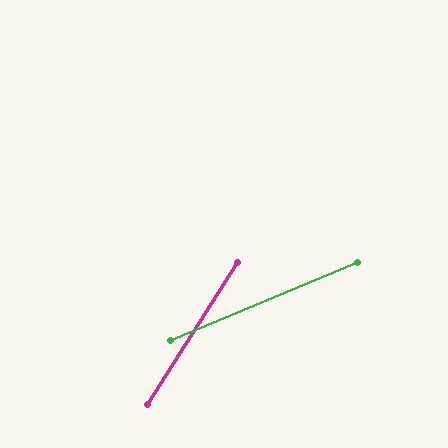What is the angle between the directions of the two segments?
Approximately 35 degrees.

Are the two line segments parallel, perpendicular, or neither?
Neither parallel nor perpendicular — they differ by about 35°.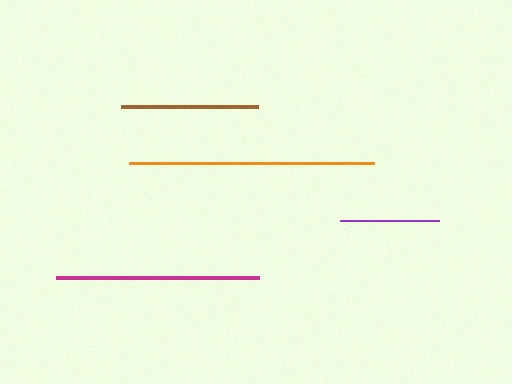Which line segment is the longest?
The orange line is the longest at approximately 245 pixels.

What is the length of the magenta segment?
The magenta segment is approximately 203 pixels long.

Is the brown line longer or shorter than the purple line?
The brown line is longer than the purple line.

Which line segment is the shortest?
The purple line is the shortest at approximately 99 pixels.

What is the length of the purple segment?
The purple segment is approximately 99 pixels long.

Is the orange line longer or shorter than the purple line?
The orange line is longer than the purple line.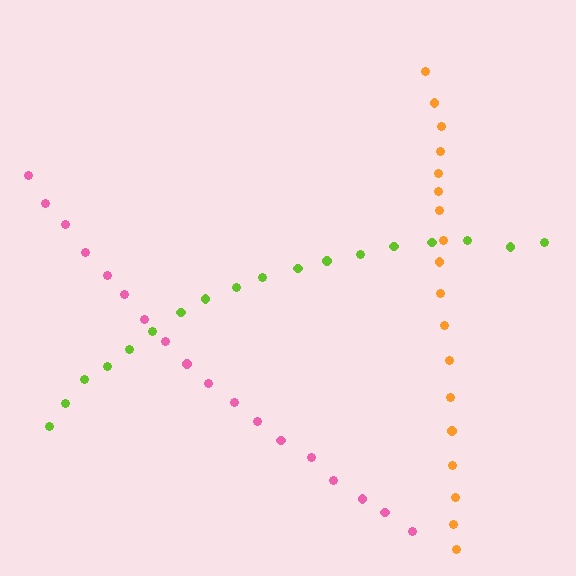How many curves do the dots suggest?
There are 3 distinct paths.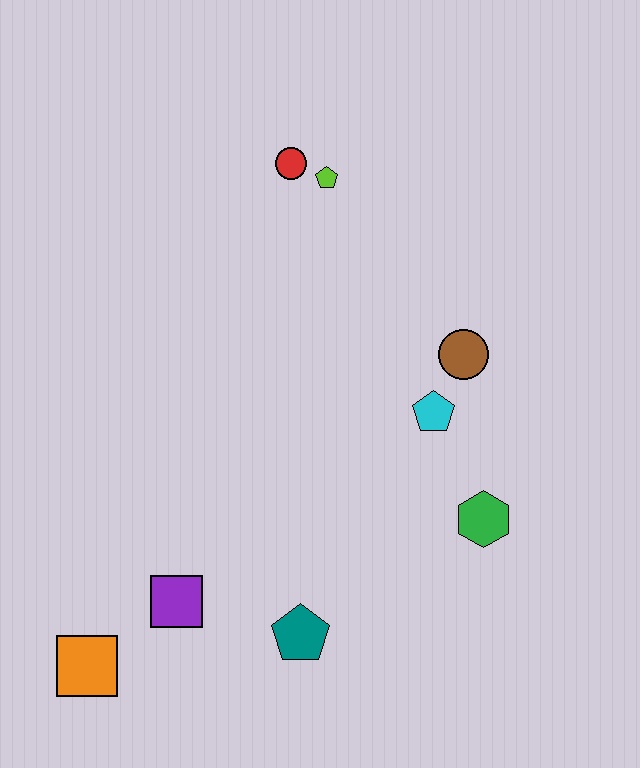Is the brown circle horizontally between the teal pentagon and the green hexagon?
Yes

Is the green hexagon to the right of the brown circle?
Yes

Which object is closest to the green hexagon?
The cyan pentagon is closest to the green hexagon.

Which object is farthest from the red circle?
The orange square is farthest from the red circle.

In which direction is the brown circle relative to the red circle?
The brown circle is below the red circle.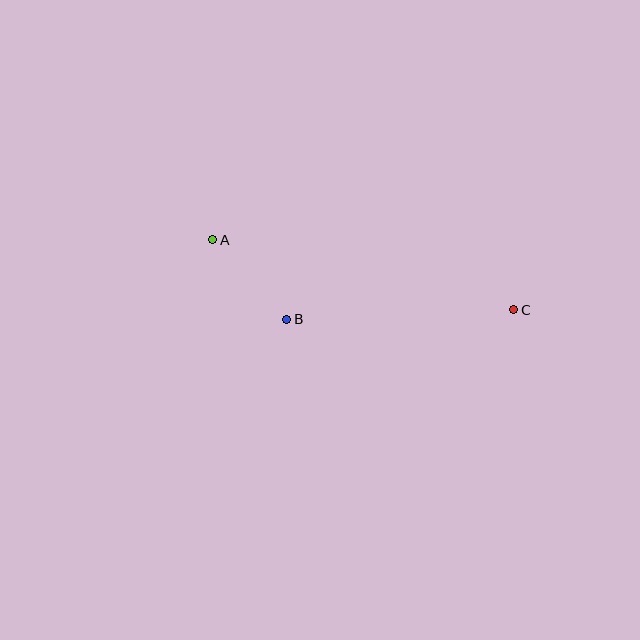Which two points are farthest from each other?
Points A and C are farthest from each other.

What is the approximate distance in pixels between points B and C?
The distance between B and C is approximately 227 pixels.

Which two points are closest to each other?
Points A and B are closest to each other.